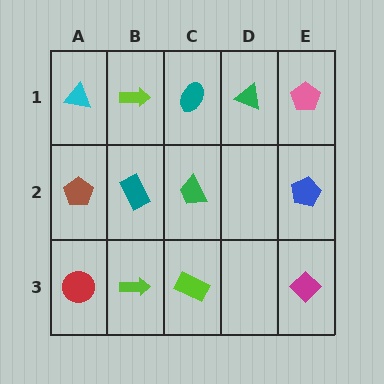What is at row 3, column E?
A magenta diamond.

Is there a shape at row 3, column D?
No, that cell is empty.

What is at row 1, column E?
A pink pentagon.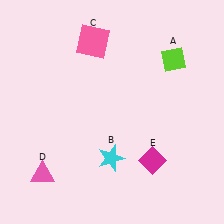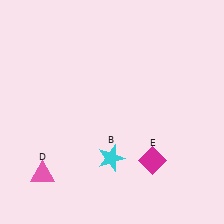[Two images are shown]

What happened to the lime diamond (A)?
The lime diamond (A) was removed in Image 2. It was in the top-right area of Image 1.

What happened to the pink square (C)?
The pink square (C) was removed in Image 2. It was in the top-left area of Image 1.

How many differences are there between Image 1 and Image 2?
There are 2 differences between the two images.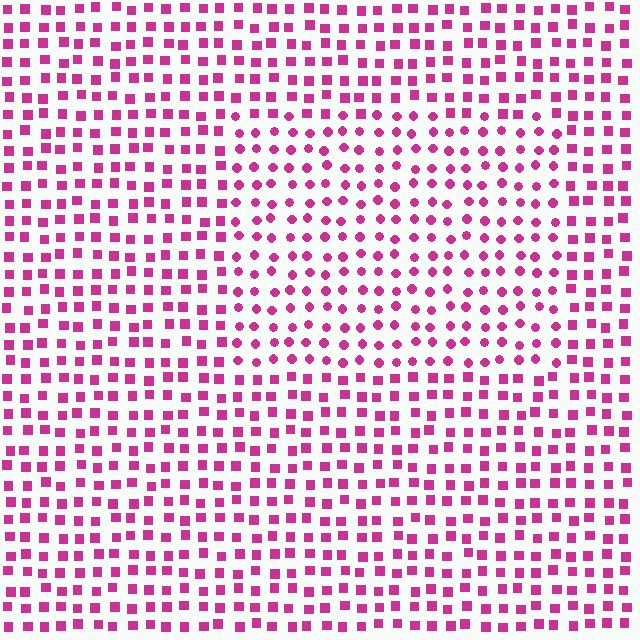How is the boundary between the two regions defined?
The boundary is defined by a change in element shape: circles inside vs. squares outside. All elements share the same color and spacing.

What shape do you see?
I see a rectangle.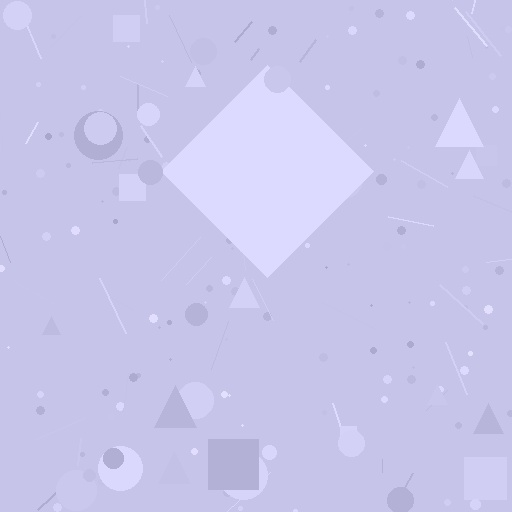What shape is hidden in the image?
A diamond is hidden in the image.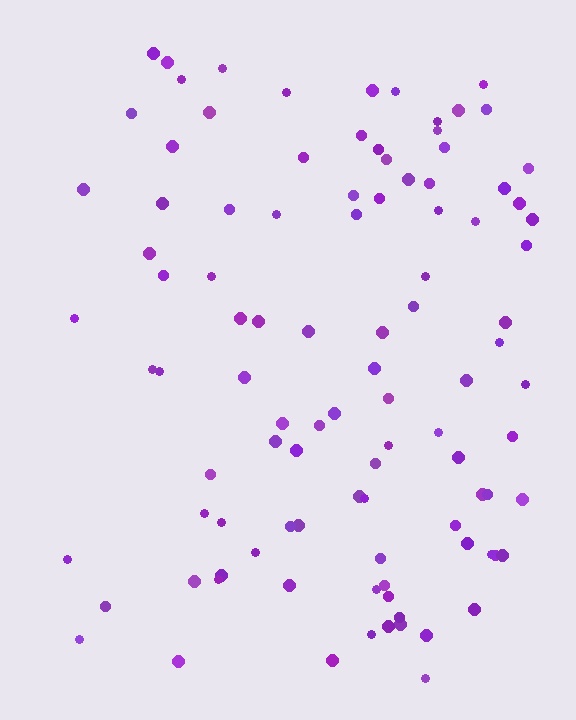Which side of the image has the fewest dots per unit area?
The left.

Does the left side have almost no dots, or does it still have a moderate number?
Still a moderate number, just noticeably fewer than the right.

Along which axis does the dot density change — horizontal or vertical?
Horizontal.